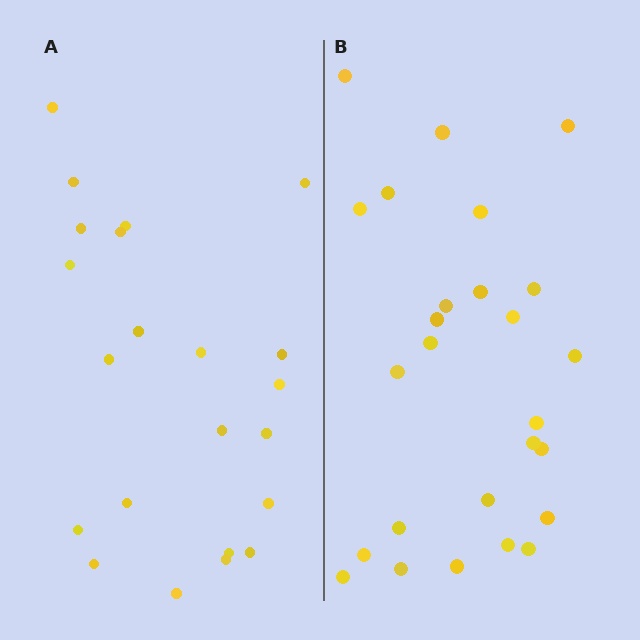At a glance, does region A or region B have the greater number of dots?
Region B (the right region) has more dots.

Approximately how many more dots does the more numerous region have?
Region B has about 4 more dots than region A.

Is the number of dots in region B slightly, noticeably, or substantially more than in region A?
Region B has only slightly more — the two regions are fairly close. The ratio is roughly 1.2 to 1.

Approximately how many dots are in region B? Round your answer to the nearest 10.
About 30 dots. (The exact count is 26, which rounds to 30.)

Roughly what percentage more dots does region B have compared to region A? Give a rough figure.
About 20% more.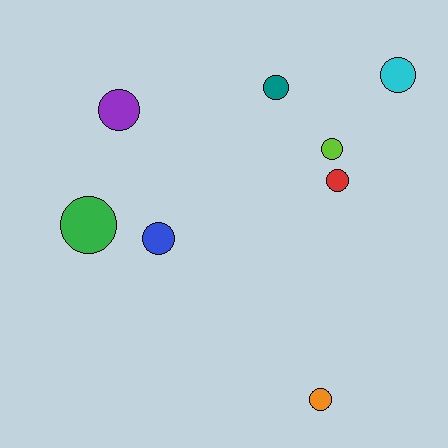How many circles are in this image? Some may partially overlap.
There are 8 circles.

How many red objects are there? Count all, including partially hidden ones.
There is 1 red object.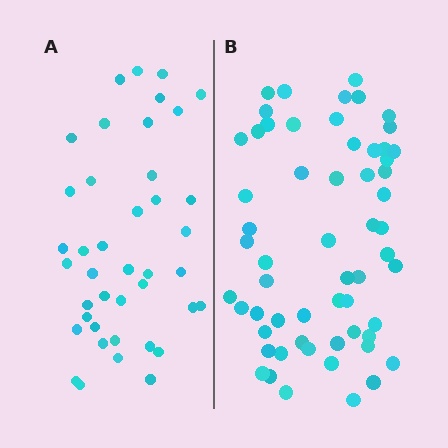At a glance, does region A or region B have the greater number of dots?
Region B (the right region) has more dots.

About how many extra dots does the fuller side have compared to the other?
Region B has approximately 20 more dots than region A.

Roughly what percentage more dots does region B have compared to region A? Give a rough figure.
About 45% more.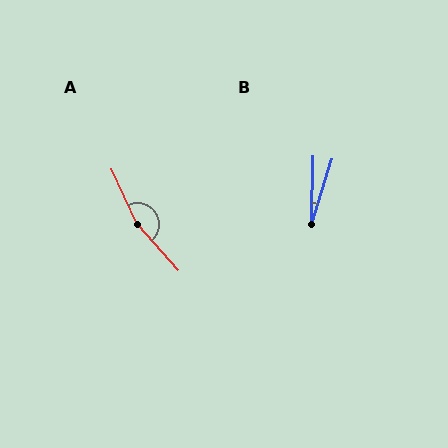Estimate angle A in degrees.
Approximately 163 degrees.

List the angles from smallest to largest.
B (16°), A (163°).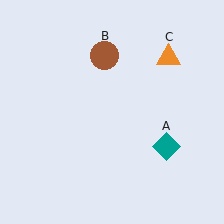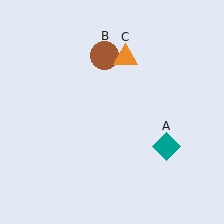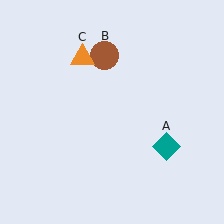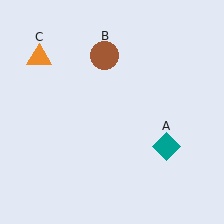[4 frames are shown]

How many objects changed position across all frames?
1 object changed position: orange triangle (object C).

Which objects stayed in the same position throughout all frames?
Teal diamond (object A) and brown circle (object B) remained stationary.